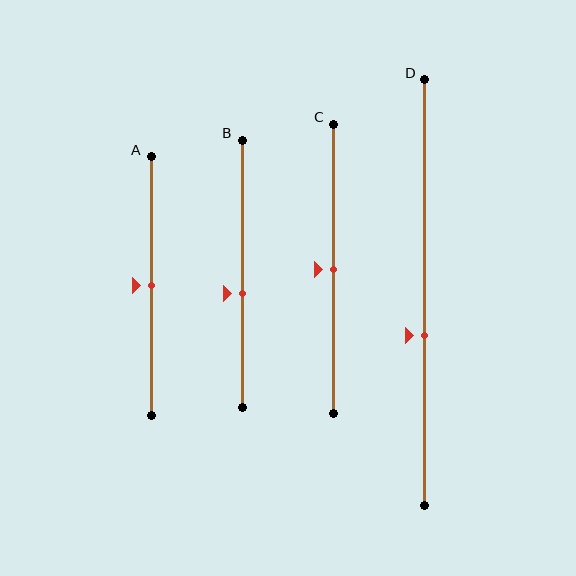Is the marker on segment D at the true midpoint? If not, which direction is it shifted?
No, the marker on segment D is shifted downward by about 10% of the segment length.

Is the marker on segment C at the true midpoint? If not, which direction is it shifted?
Yes, the marker on segment C is at the true midpoint.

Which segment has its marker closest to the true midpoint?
Segment A has its marker closest to the true midpoint.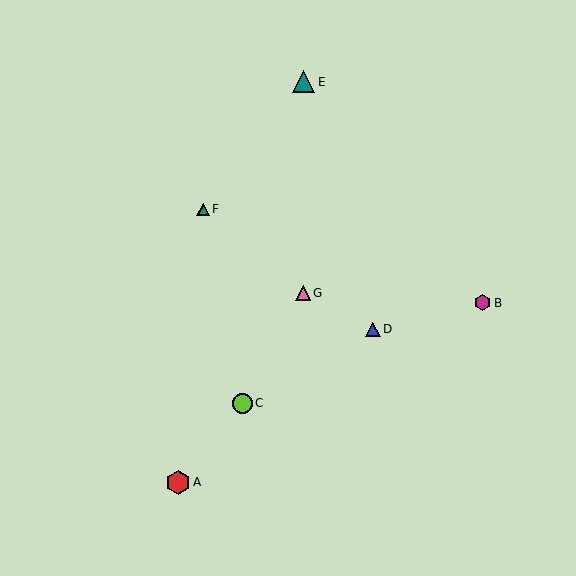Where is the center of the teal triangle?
The center of the teal triangle is at (304, 82).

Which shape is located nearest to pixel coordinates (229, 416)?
The lime circle (labeled C) at (242, 403) is nearest to that location.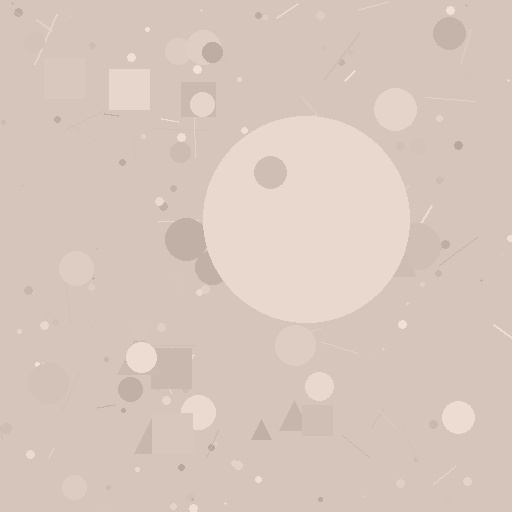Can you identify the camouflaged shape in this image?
The camouflaged shape is a circle.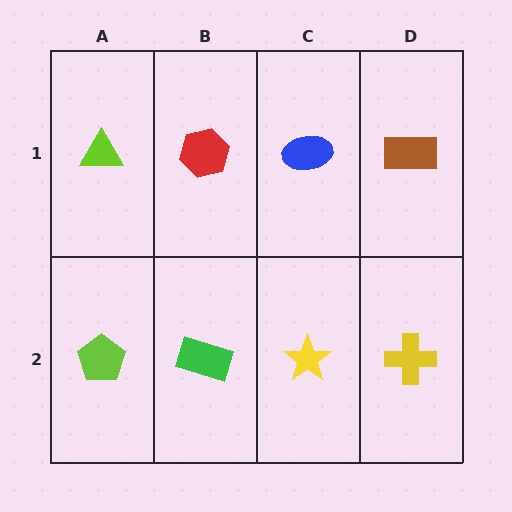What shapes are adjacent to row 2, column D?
A brown rectangle (row 1, column D), a yellow star (row 2, column C).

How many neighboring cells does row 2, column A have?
2.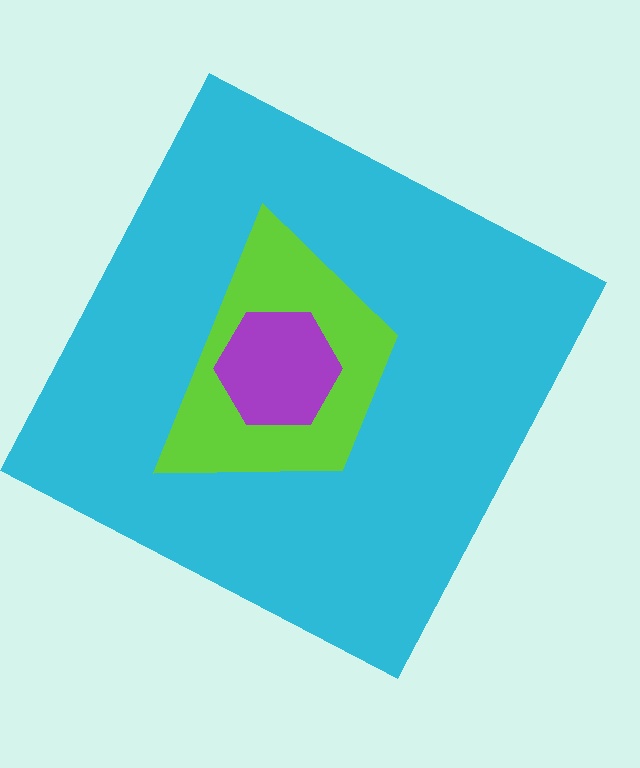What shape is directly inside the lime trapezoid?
The purple hexagon.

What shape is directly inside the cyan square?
The lime trapezoid.